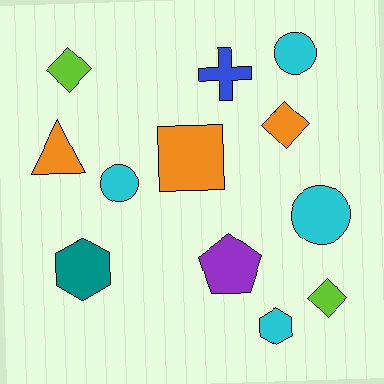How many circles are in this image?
There are 3 circles.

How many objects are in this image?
There are 12 objects.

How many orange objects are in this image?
There are 3 orange objects.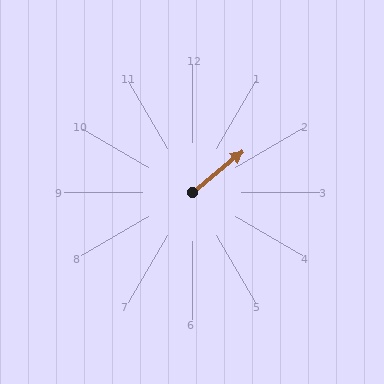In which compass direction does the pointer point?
Northeast.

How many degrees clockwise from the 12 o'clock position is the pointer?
Approximately 51 degrees.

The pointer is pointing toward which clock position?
Roughly 2 o'clock.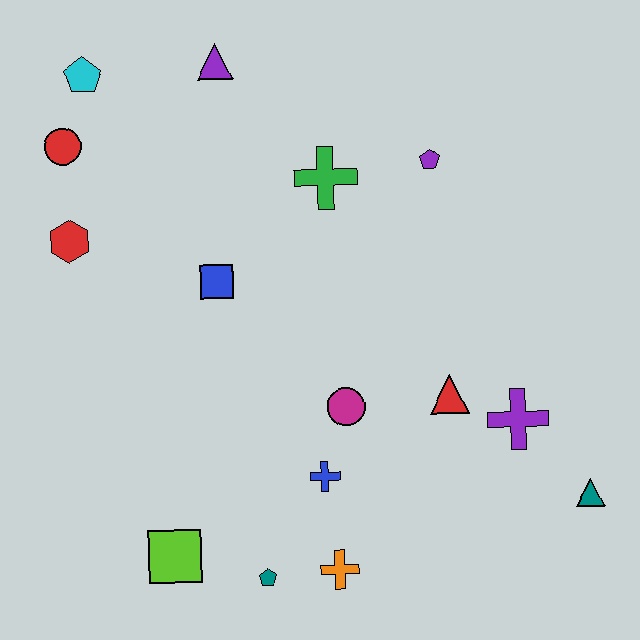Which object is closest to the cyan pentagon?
The red circle is closest to the cyan pentagon.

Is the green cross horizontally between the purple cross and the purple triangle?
Yes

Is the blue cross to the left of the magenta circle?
Yes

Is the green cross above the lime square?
Yes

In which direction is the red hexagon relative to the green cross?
The red hexagon is to the left of the green cross.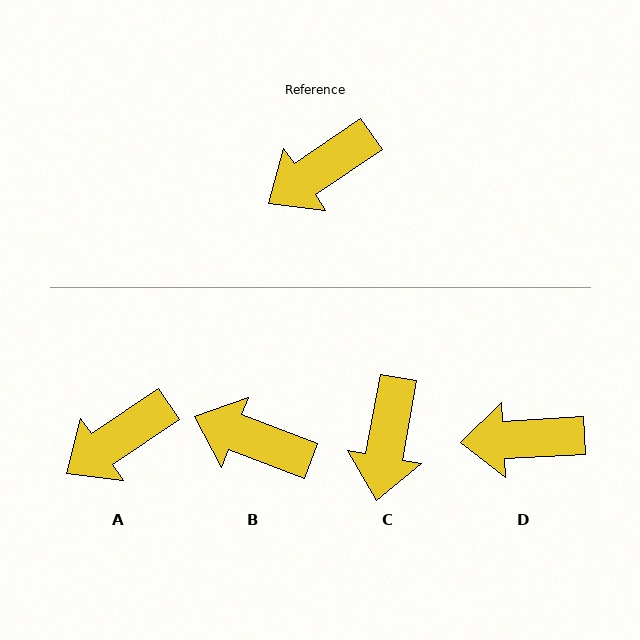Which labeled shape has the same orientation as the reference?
A.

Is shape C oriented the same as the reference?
No, it is off by about 46 degrees.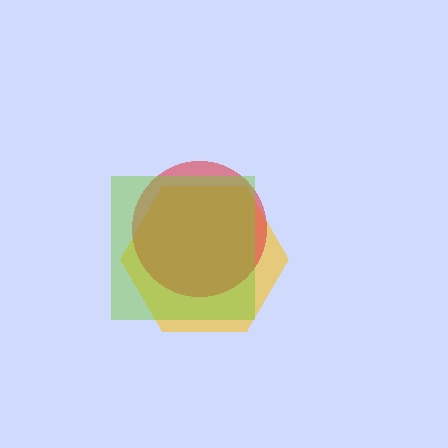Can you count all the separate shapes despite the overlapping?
Yes, there are 3 separate shapes.